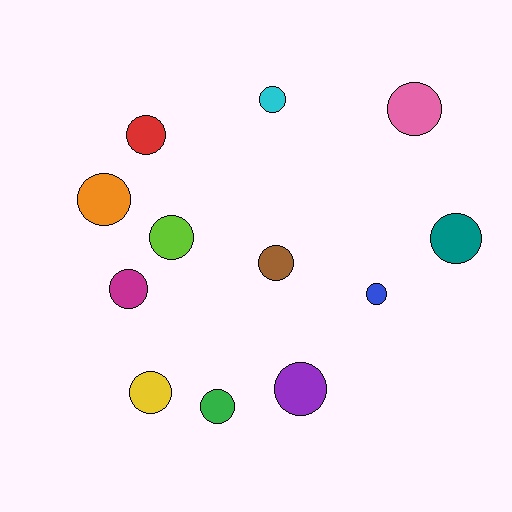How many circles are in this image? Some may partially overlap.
There are 12 circles.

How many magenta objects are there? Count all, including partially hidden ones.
There is 1 magenta object.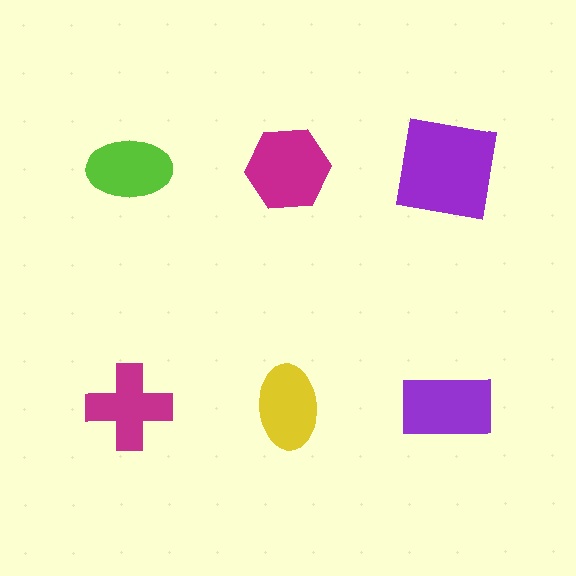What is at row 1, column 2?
A magenta hexagon.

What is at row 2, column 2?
A yellow ellipse.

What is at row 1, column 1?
A lime ellipse.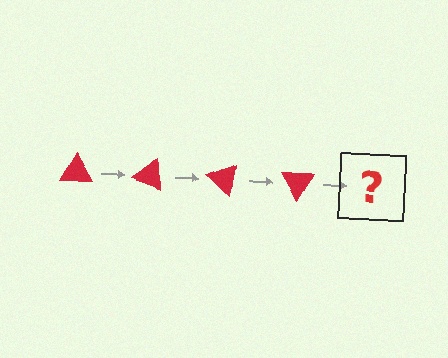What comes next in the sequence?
The next element should be a red triangle rotated 80 degrees.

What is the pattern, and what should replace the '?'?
The pattern is that the triangle rotates 20 degrees each step. The '?' should be a red triangle rotated 80 degrees.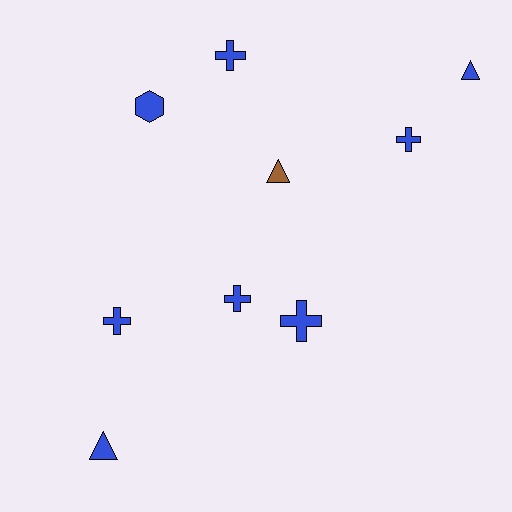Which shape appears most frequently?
Cross, with 5 objects.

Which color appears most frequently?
Blue, with 8 objects.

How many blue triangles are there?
There are 2 blue triangles.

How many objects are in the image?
There are 9 objects.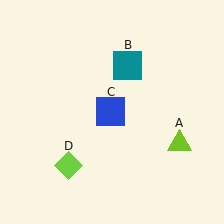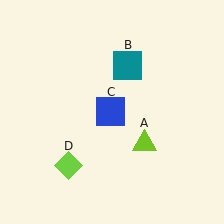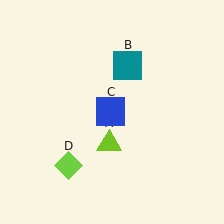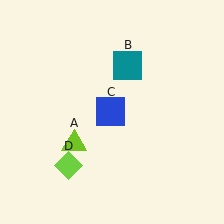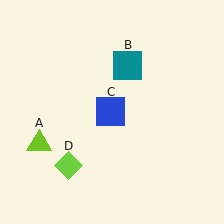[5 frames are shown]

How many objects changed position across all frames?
1 object changed position: lime triangle (object A).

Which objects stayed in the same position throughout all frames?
Teal square (object B) and blue square (object C) and lime diamond (object D) remained stationary.